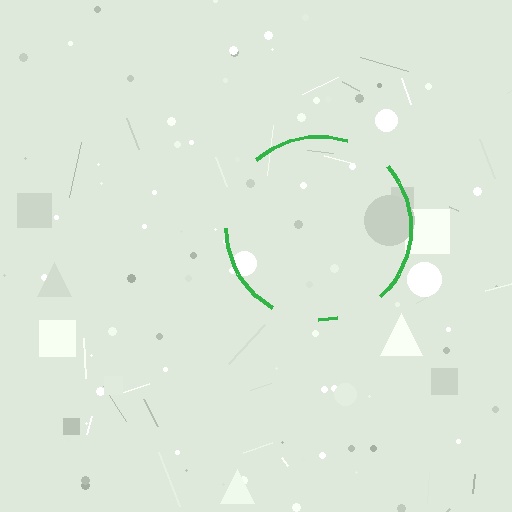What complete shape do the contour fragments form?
The contour fragments form a circle.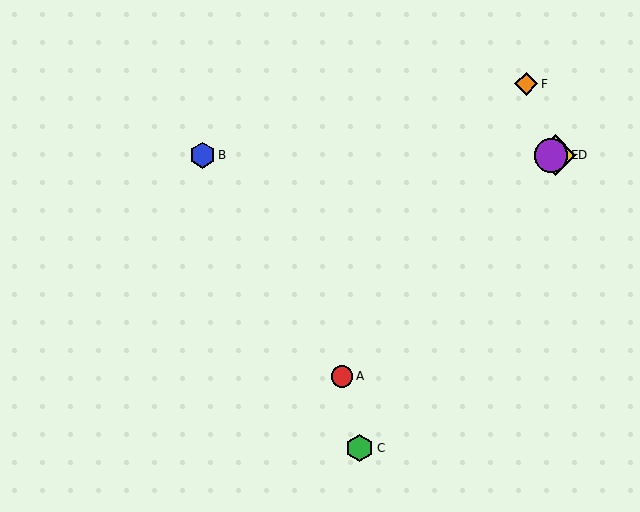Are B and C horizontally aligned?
No, B is at y≈155 and C is at y≈448.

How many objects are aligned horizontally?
3 objects (B, D, E) are aligned horizontally.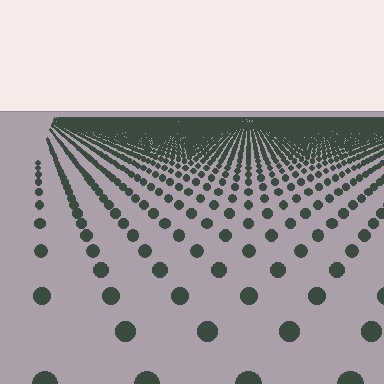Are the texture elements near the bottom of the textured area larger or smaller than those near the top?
Larger. Near the bottom, elements are closer to the viewer and appear at a bigger on-screen size.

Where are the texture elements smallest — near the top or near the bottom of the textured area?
Near the top.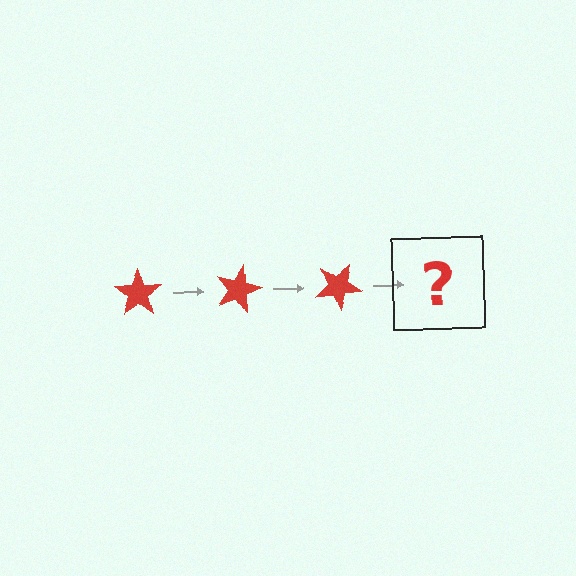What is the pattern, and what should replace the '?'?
The pattern is that the star rotates 15 degrees each step. The '?' should be a red star rotated 45 degrees.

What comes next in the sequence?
The next element should be a red star rotated 45 degrees.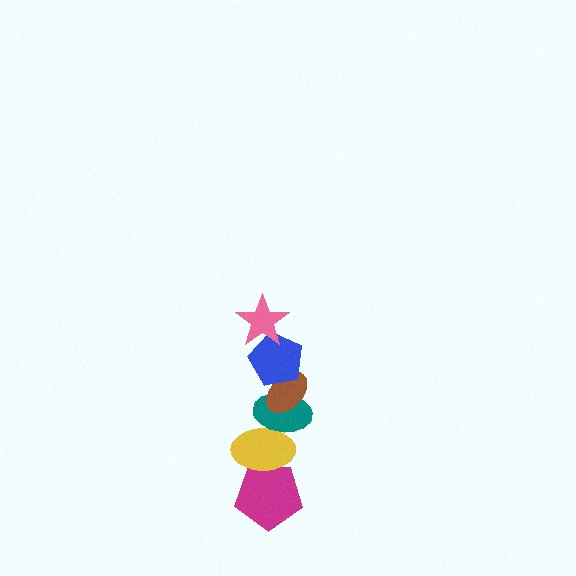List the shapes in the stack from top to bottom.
From top to bottom: the pink star, the blue pentagon, the brown ellipse, the teal ellipse, the yellow ellipse, the magenta pentagon.